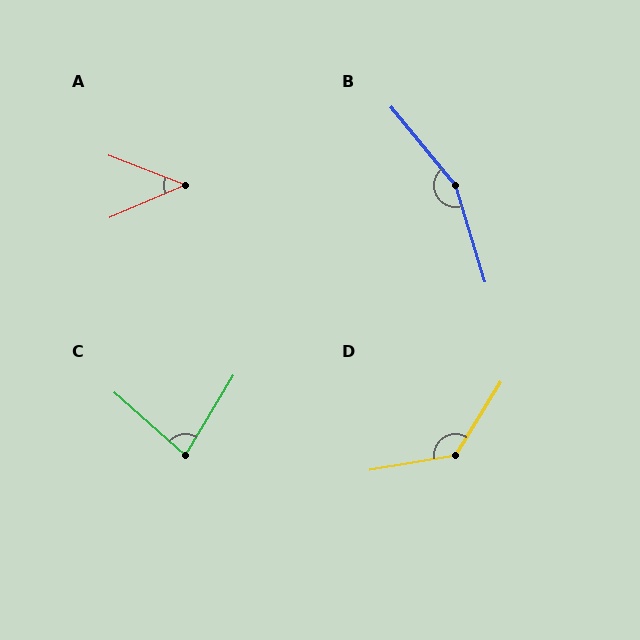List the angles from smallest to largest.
A (44°), C (80°), D (132°), B (157°).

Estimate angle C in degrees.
Approximately 80 degrees.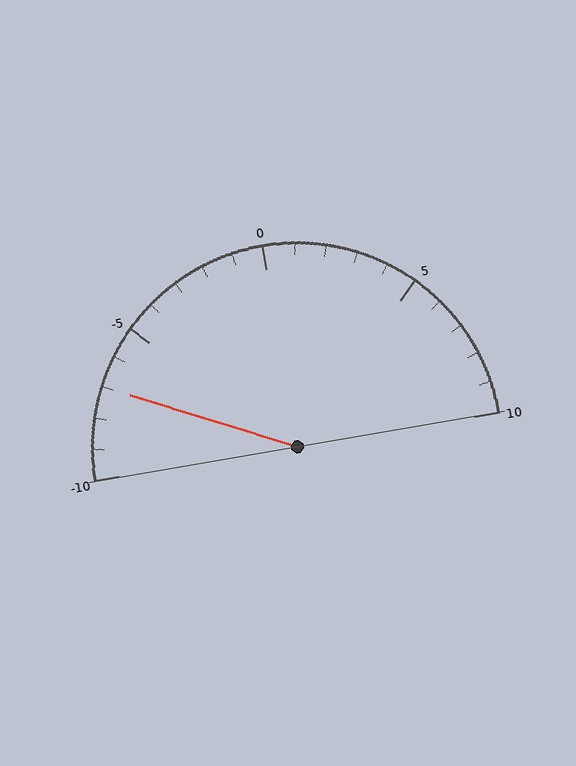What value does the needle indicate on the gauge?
The needle indicates approximately -7.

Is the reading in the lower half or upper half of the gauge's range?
The reading is in the lower half of the range (-10 to 10).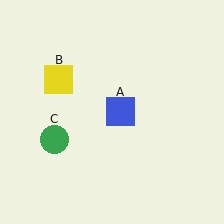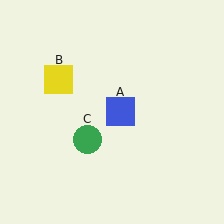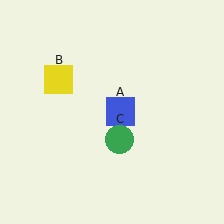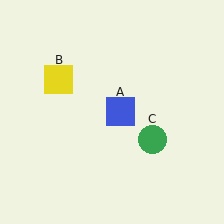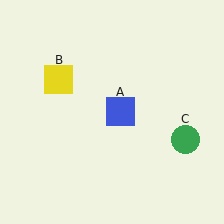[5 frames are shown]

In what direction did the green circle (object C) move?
The green circle (object C) moved right.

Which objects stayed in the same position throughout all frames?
Blue square (object A) and yellow square (object B) remained stationary.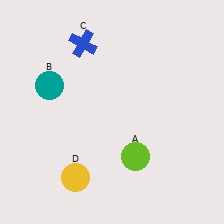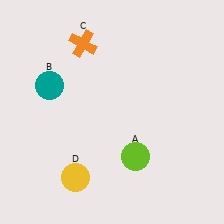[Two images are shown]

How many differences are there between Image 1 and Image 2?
There is 1 difference between the two images.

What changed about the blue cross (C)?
In Image 1, C is blue. In Image 2, it changed to orange.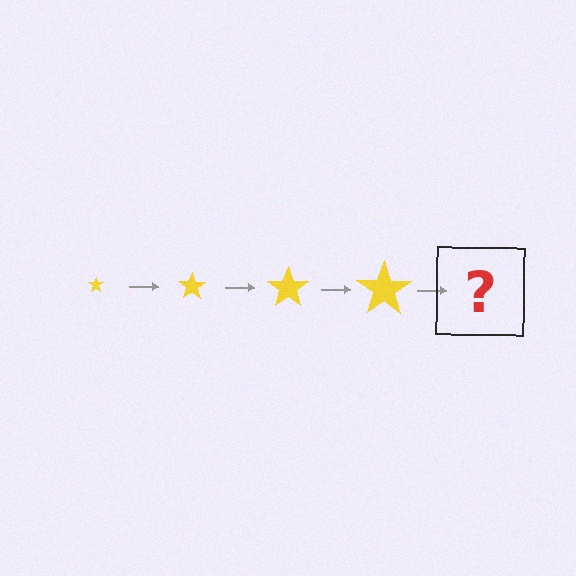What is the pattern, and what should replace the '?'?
The pattern is that the star gets progressively larger each step. The '?' should be a yellow star, larger than the previous one.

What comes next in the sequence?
The next element should be a yellow star, larger than the previous one.